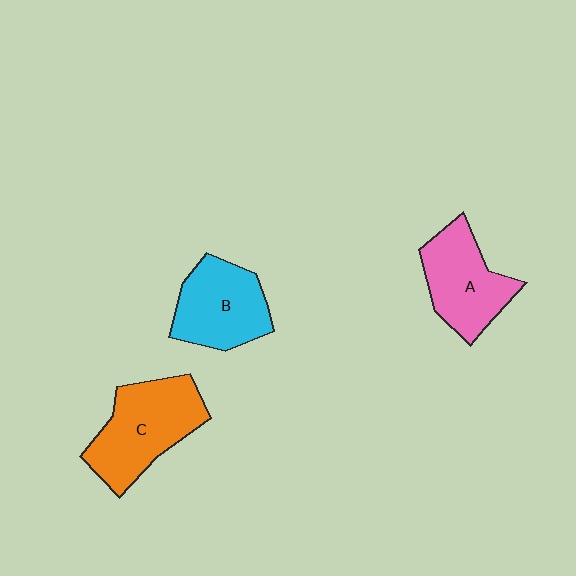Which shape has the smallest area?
Shape B (cyan).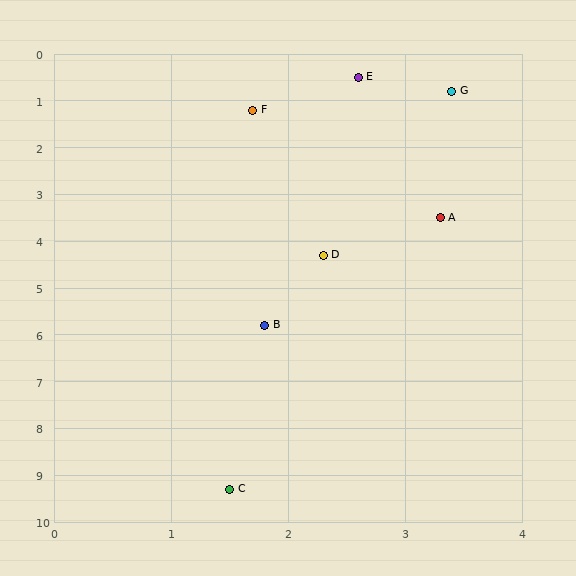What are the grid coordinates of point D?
Point D is at approximately (2.3, 4.3).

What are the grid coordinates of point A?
Point A is at approximately (3.3, 3.5).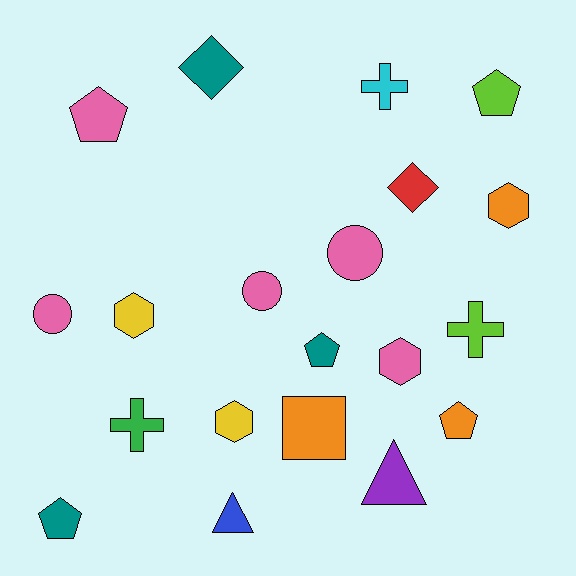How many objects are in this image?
There are 20 objects.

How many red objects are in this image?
There is 1 red object.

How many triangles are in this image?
There are 2 triangles.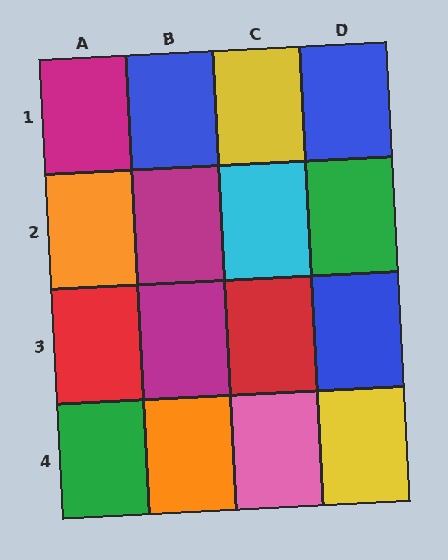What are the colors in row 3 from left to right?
Red, magenta, red, blue.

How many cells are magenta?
3 cells are magenta.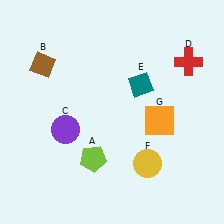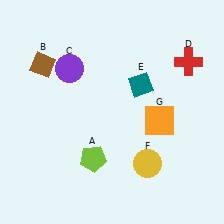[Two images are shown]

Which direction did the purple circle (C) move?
The purple circle (C) moved up.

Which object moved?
The purple circle (C) moved up.